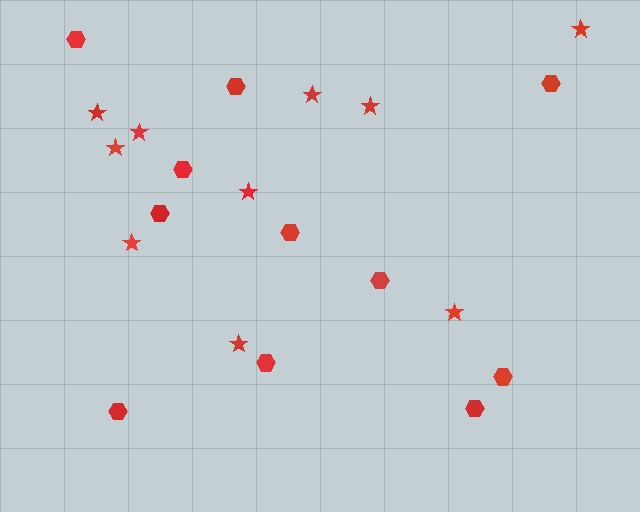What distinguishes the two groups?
There are 2 groups: one group of hexagons (11) and one group of stars (10).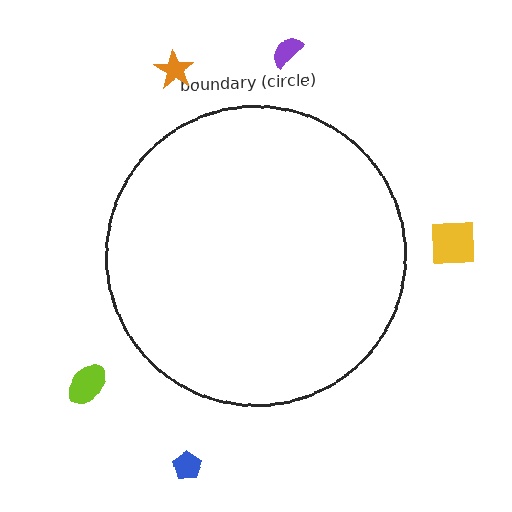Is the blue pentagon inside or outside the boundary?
Outside.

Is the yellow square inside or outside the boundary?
Outside.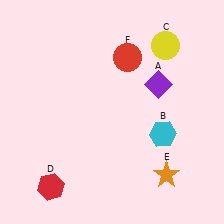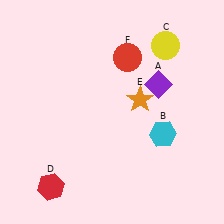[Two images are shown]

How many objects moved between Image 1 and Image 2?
1 object moved between the two images.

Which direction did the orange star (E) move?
The orange star (E) moved up.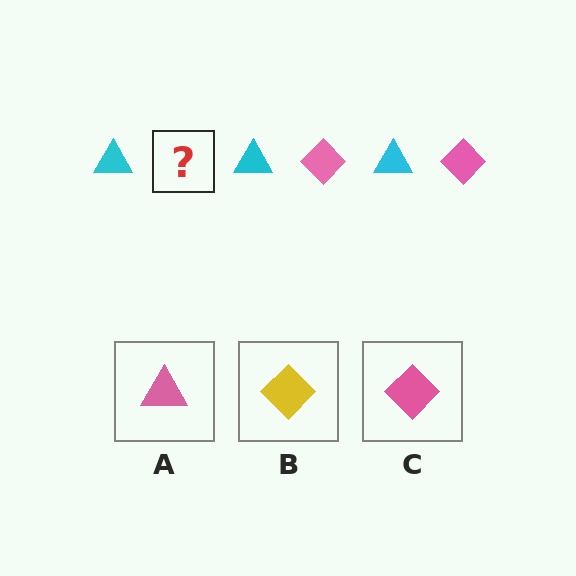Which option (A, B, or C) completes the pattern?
C.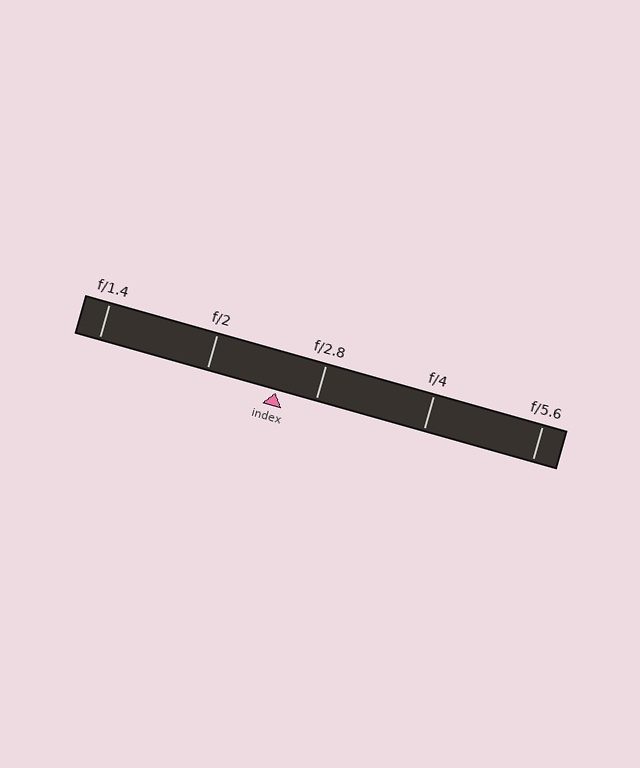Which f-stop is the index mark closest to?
The index mark is closest to f/2.8.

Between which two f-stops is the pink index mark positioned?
The index mark is between f/2 and f/2.8.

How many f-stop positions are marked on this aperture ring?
There are 5 f-stop positions marked.